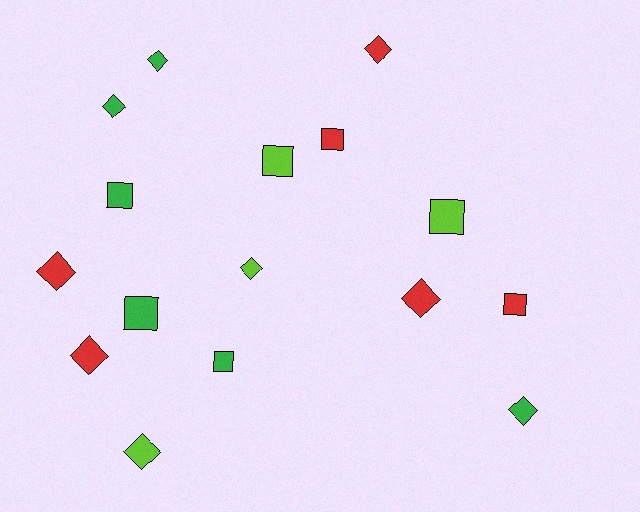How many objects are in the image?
There are 16 objects.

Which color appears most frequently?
Red, with 6 objects.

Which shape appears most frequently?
Diamond, with 9 objects.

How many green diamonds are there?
There are 3 green diamonds.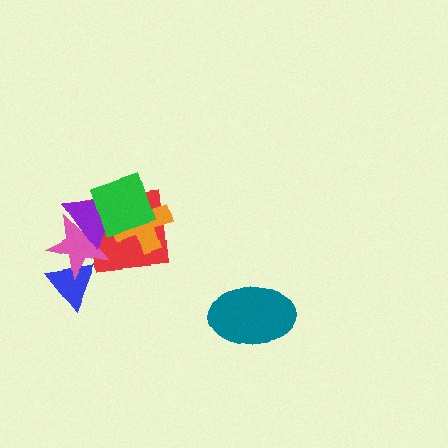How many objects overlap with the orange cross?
3 objects overlap with the orange cross.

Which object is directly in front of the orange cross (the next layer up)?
The purple triangle is directly in front of the orange cross.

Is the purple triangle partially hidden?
Yes, it is partially covered by another shape.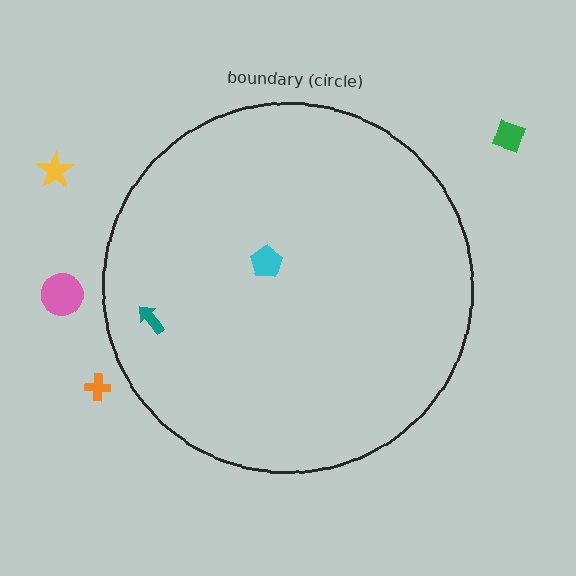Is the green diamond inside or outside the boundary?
Outside.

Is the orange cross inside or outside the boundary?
Outside.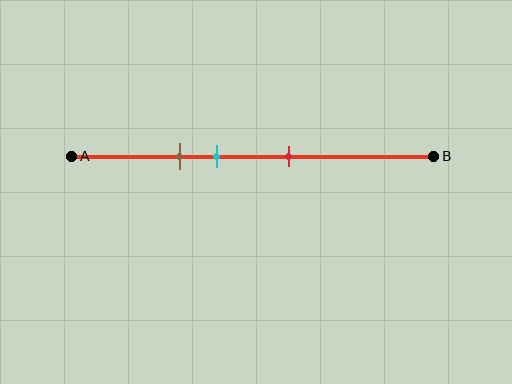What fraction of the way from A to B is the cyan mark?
The cyan mark is approximately 40% (0.4) of the way from A to B.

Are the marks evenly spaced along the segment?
Yes, the marks are approximately evenly spaced.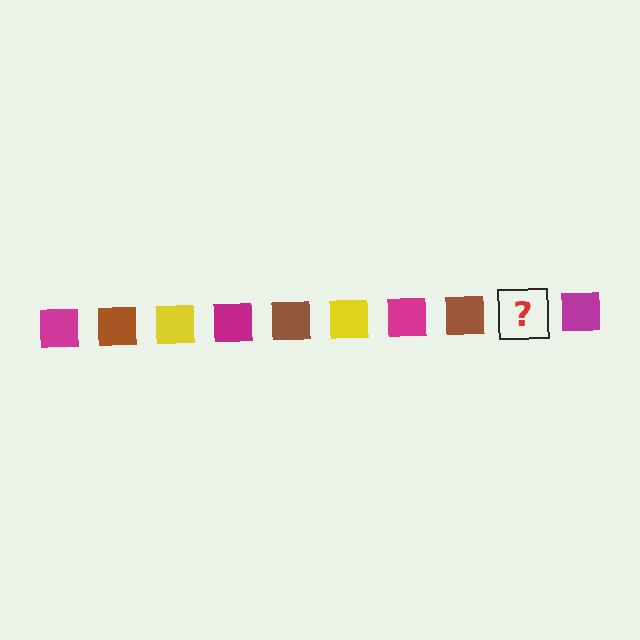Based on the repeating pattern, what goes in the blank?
The blank should be a yellow square.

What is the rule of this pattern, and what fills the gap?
The rule is that the pattern cycles through magenta, brown, yellow squares. The gap should be filled with a yellow square.